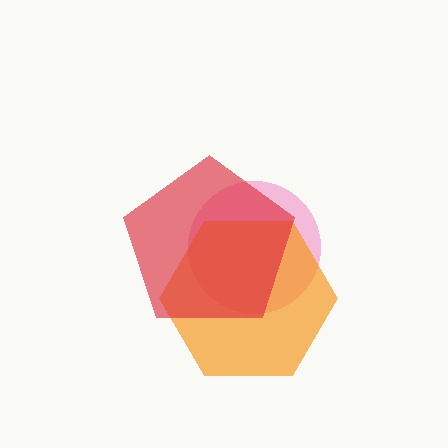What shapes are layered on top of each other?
The layered shapes are: a pink circle, an orange hexagon, a red pentagon.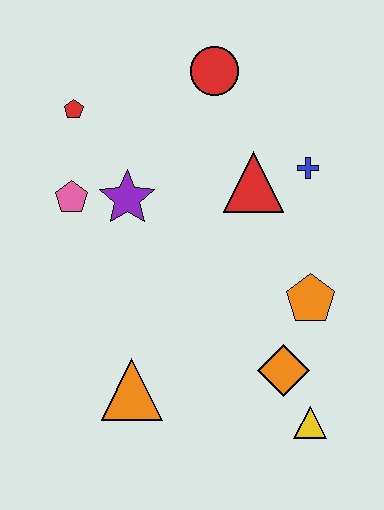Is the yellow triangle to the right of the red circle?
Yes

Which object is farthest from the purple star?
The yellow triangle is farthest from the purple star.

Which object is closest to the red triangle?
The blue cross is closest to the red triangle.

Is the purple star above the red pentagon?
No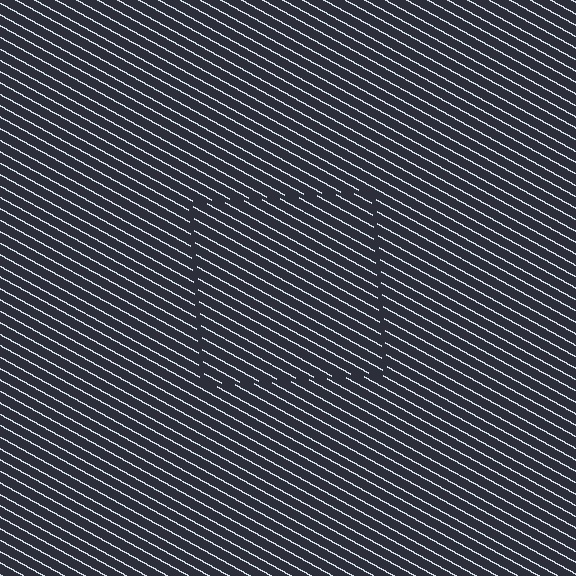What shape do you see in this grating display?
An illusory square. The interior of the shape contains the same grating, shifted by half a period — the contour is defined by the phase discontinuity where line-ends from the inner and outer gratings abut.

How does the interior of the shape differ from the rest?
The interior of the shape contains the same grating, shifted by half a period — the contour is defined by the phase discontinuity where line-ends from the inner and outer gratings abut.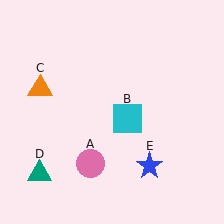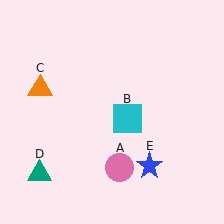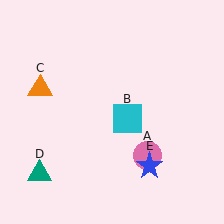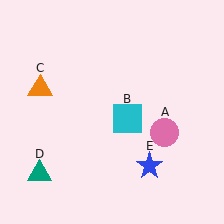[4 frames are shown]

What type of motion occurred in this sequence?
The pink circle (object A) rotated counterclockwise around the center of the scene.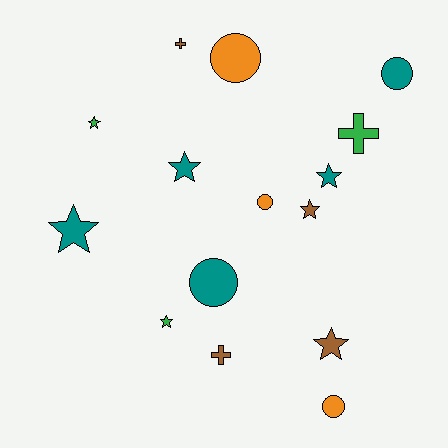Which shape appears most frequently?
Star, with 7 objects.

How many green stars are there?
There are 2 green stars.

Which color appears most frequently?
Teal, with 5 objects.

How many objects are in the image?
There are 15 objects.